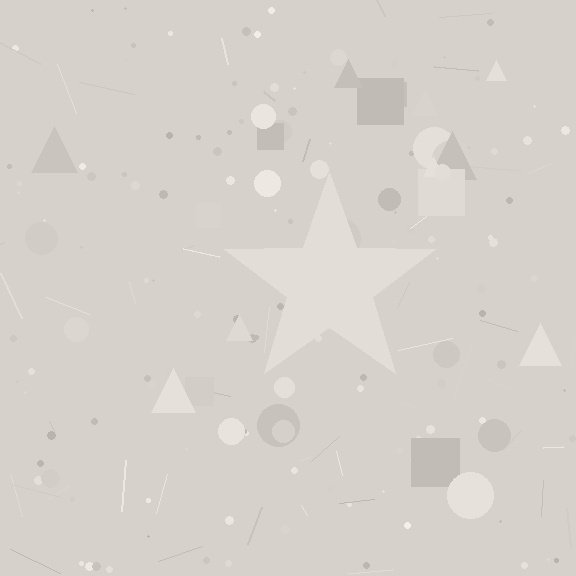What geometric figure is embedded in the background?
A star is embedded in the background.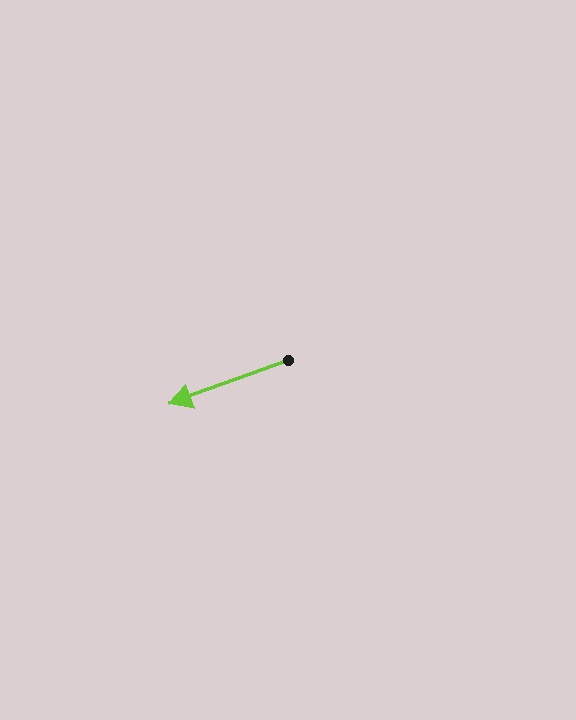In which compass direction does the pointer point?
West.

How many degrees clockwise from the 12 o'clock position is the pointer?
Approximately 250 degrees.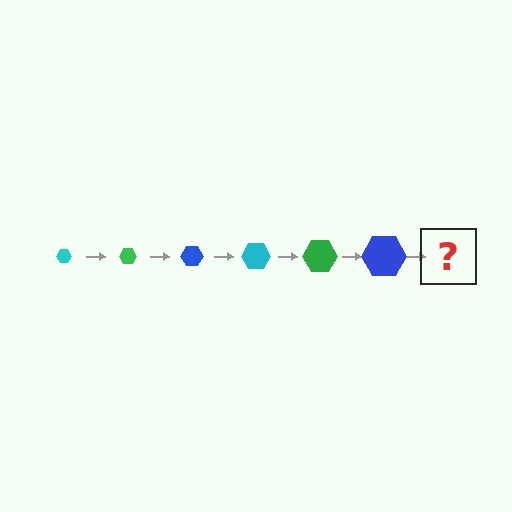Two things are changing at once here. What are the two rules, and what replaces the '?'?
The two rules are that the hexagon grows larger each step and the color cycles through cyan, green, and blue. The '?' should be a cyan hexagon, larger than the previous one.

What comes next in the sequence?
The next element should be a cyan hexagon, larger than the previous one.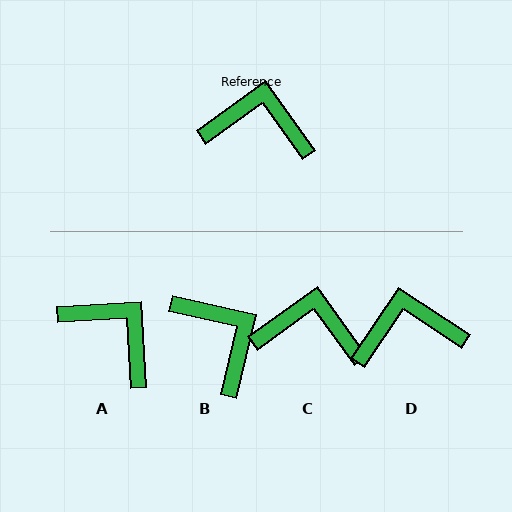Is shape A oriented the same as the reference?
No, it is off by about 32 degrees.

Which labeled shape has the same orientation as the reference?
C.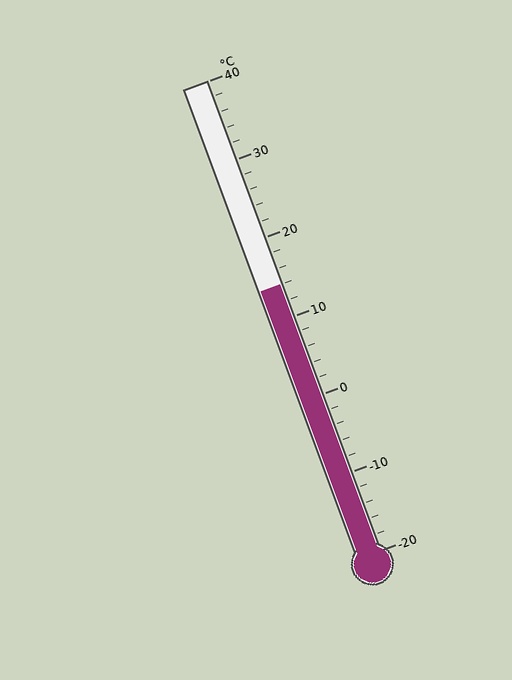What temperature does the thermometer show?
The thermometer shows approximately 14°C.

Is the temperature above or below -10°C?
The temperature is above -10°C.